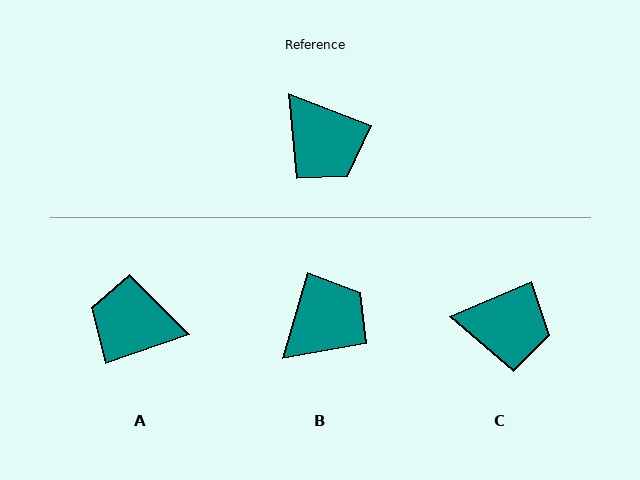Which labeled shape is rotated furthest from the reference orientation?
A, about 141 degrees away.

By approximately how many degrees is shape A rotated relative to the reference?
Approximately 141 degrees clockwise.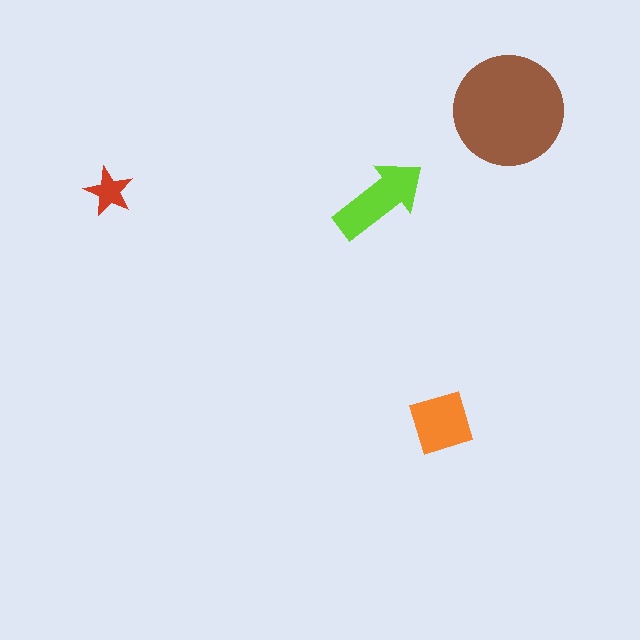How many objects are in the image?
There are 4 objects in the image.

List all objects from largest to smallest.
The brown circle, the lime arrow, the orange diamond, the red star.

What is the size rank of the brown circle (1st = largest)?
1st.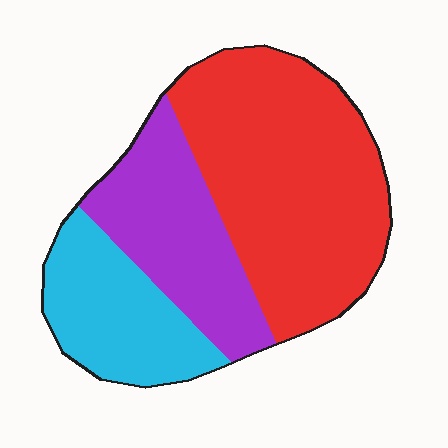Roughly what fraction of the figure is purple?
Purple takes up about one quarter (1/4) of the figure.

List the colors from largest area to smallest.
From largest to smallest: red, purple, cyan.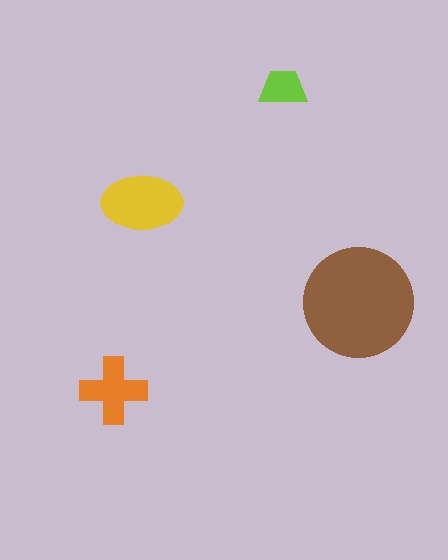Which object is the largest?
The brown circle.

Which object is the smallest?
The lime trapezoid.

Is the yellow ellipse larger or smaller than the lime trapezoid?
Larger.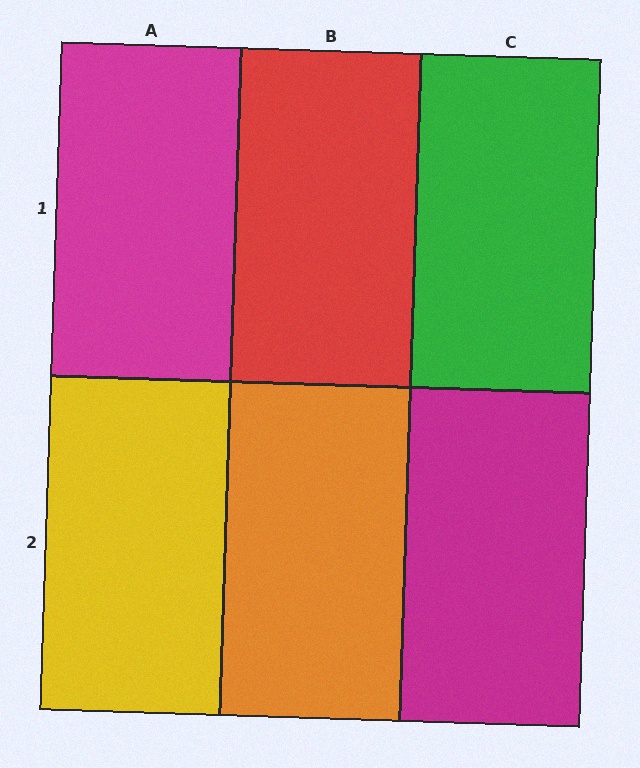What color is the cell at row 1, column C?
Green.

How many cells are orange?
1 cell is orange.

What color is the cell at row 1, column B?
Red.